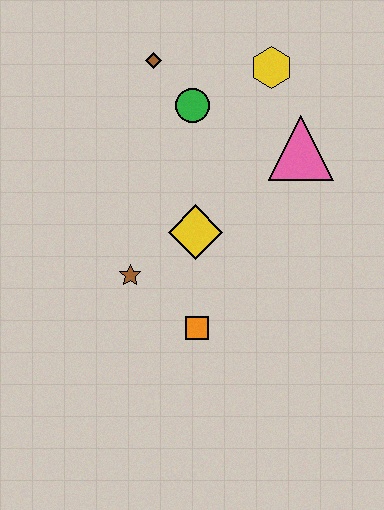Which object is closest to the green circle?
The brown diamond is closest to the green circle.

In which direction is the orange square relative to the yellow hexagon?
The orange square is below the yellow hexagon.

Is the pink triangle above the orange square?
Yes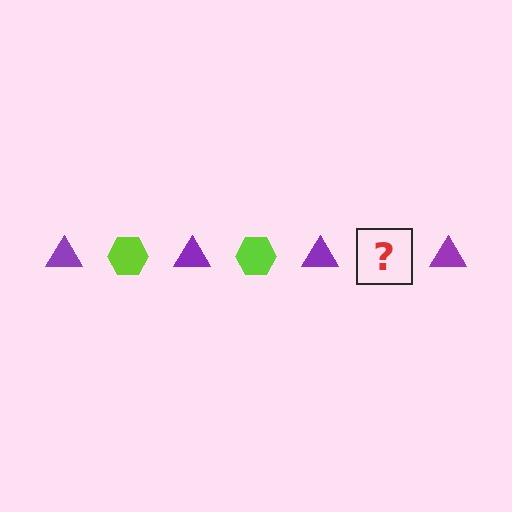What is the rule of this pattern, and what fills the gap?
The rule is that the pattern alternates between purple triangle and lime hexagon. The gap should be filled with a lime hexagon.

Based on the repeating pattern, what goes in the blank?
The blank should be a lime hexagon.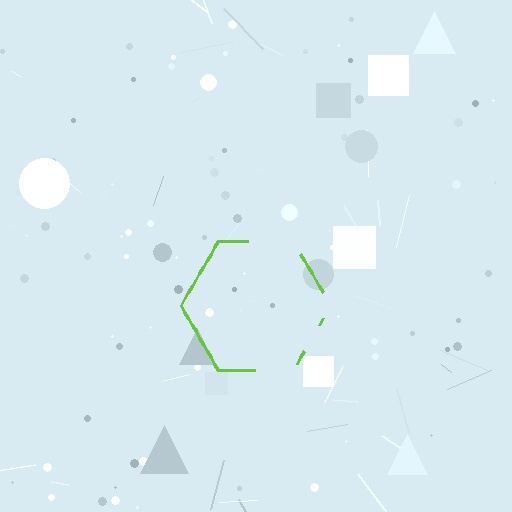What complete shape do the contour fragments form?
The contour fragments form a hexagon.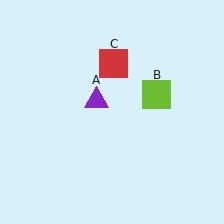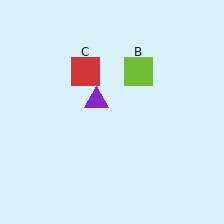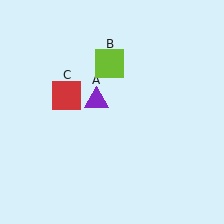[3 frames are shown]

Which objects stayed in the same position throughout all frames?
Purple triangle (object A) remained stationary.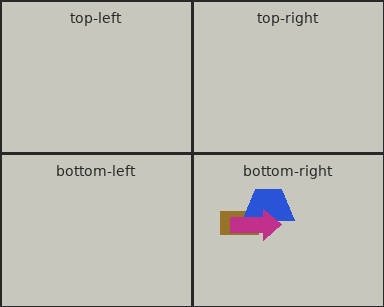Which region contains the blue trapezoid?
The bottom-right region.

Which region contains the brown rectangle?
The bottom-right region.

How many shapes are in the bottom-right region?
3.